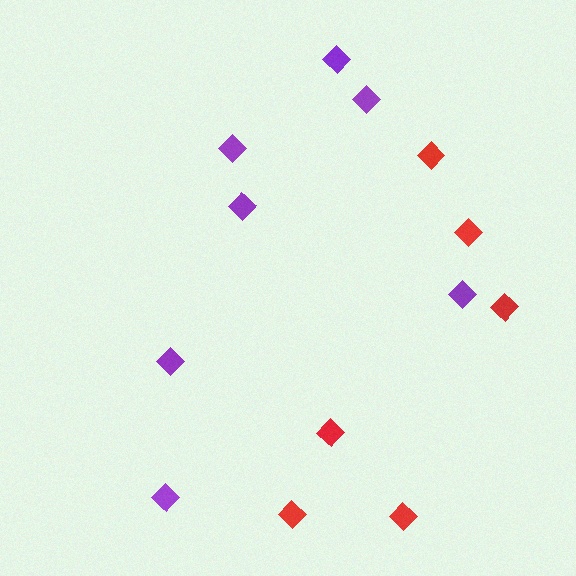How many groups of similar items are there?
There are 2 groups: one group of purple diamonds (7) and one group of red diamonds (6).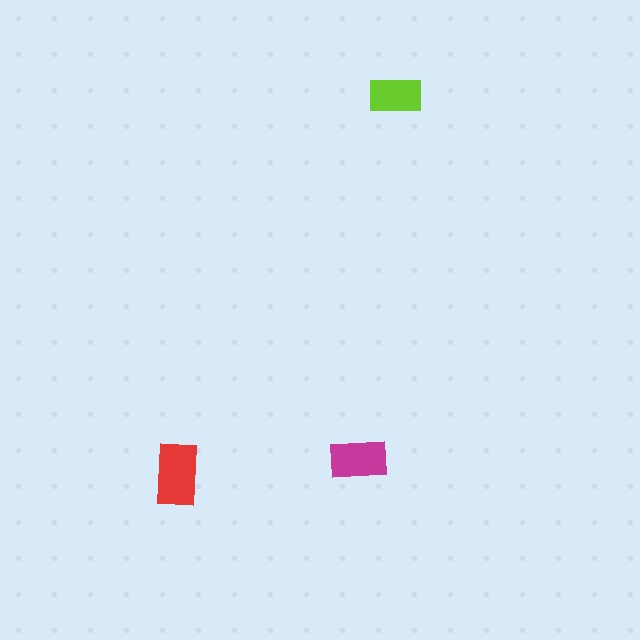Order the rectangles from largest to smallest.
the red one, the magenta one, the lime one.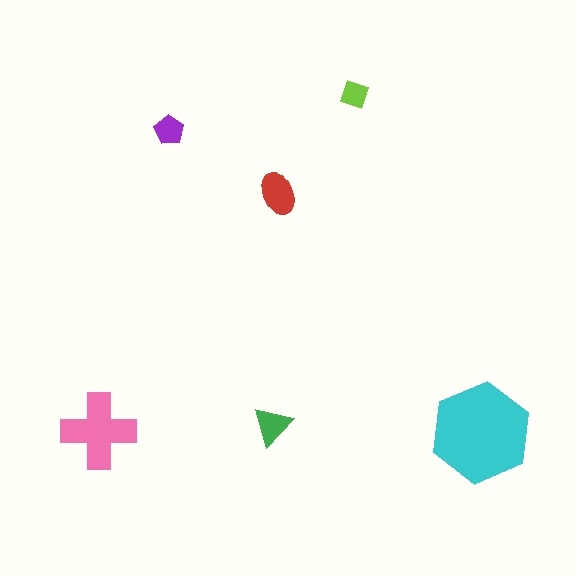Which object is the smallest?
The lime diamond.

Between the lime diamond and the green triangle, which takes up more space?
The green triangle.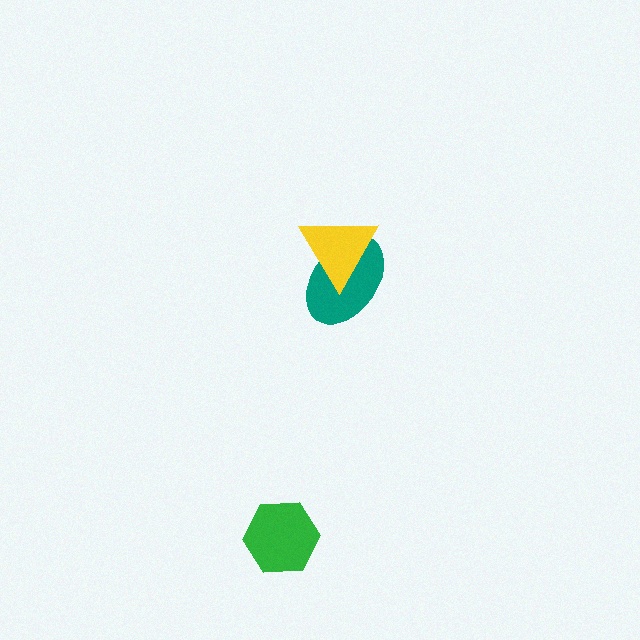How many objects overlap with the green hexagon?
0 objects overlap with the green hexagon.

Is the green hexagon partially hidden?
No, no other shape covers it.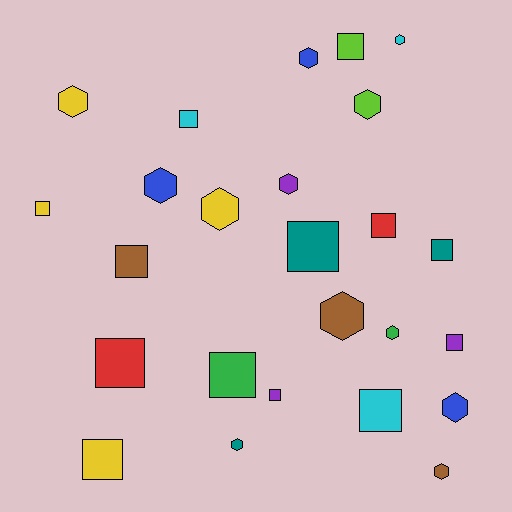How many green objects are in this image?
There are 2 green objects.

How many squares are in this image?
There are 13 squares.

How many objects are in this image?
There are 25 objects.